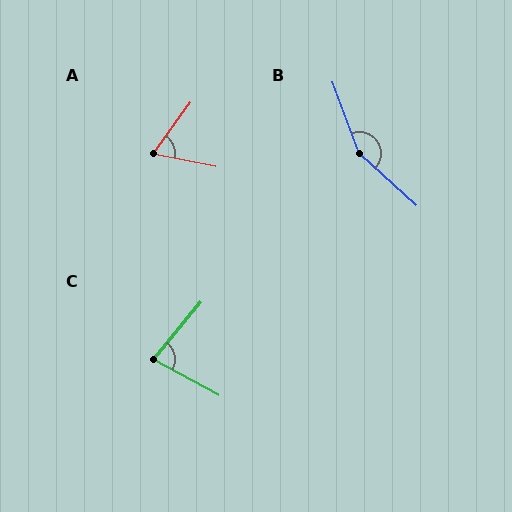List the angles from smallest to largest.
A (65°), C (79°), B (153°).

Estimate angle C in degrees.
Approximately 79 degrees.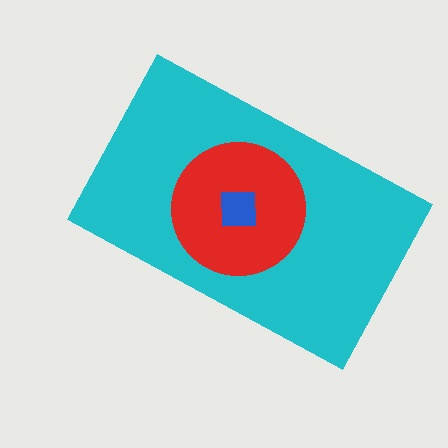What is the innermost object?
The blue square.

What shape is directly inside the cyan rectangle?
The red circle.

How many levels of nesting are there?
3.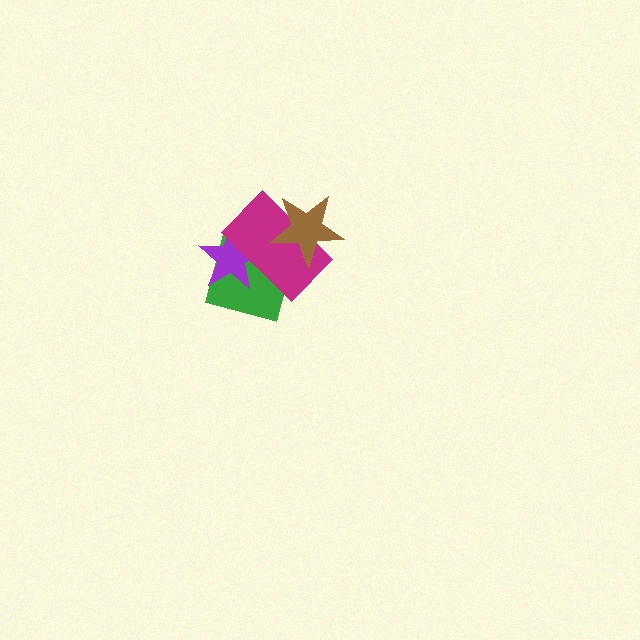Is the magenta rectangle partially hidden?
Yes, it is partially covered by another shape.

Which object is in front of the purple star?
The magenta rectangle is in front of the purple star.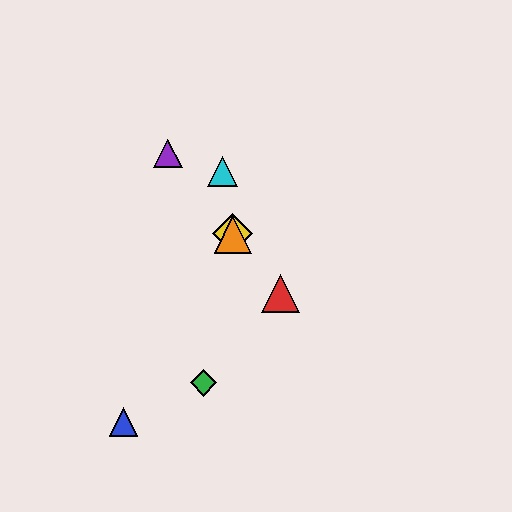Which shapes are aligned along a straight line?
The red triangle, the yellow diamond, the purple triangle, the orange triangle are aligned along a straight line.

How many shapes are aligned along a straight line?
4 shapes (the red triangle, the yellow diamond, the purple triangle, the orange triangle) are aligned along a straight line.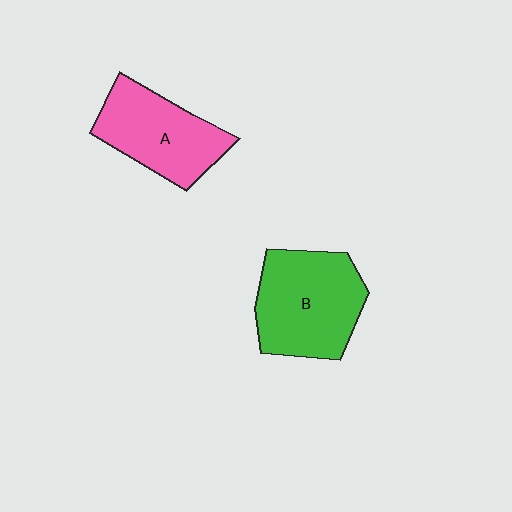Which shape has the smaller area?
Shape A (pink).